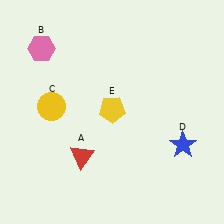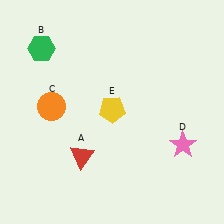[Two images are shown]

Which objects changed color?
B changed from pink to green. C changed from yellow to orange. D changed from blue to pink.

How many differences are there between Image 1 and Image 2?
There are 3 differences between the two images.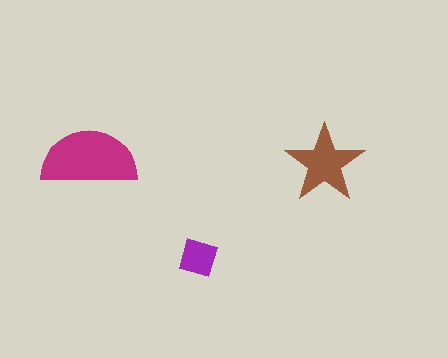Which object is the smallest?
The purple diamond.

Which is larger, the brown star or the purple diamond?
The brown star.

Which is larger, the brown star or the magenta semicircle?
The magenta semicircle.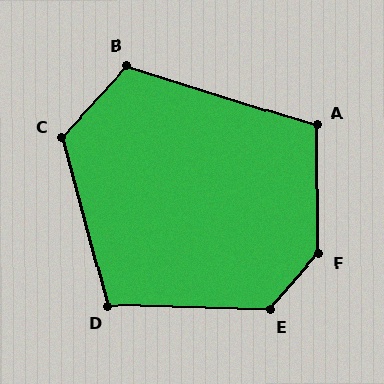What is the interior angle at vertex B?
Approximately 116 degrees (obtuse).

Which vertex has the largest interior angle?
F, at approximately 138 degrees.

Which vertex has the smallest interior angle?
D, at approximately 107 degrees.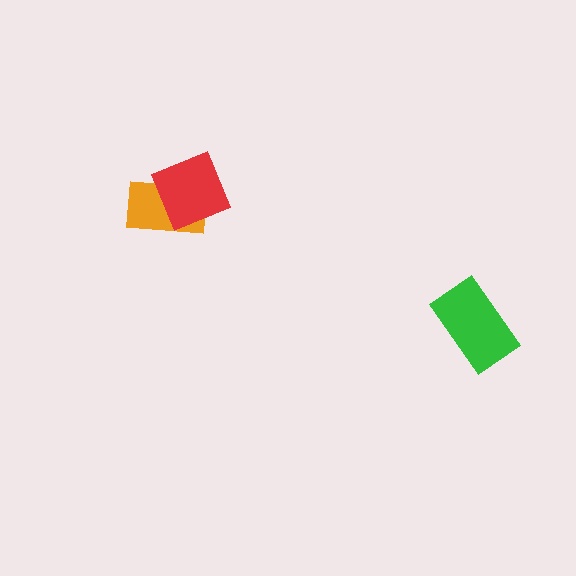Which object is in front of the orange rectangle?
The red diamond is in front of the orange rectangle.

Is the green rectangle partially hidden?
No, no other shape covers it.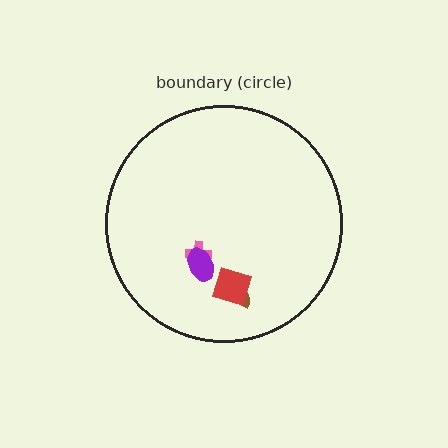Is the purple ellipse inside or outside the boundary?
Inside.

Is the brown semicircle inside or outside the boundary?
Inside.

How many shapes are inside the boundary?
4 inside, 0 outside.